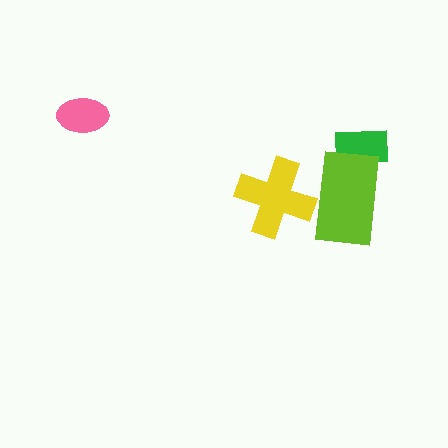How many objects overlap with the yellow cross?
1 object overlaps with the yellow cross.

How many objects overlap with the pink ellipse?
0 objects overlap with the pink ellipse.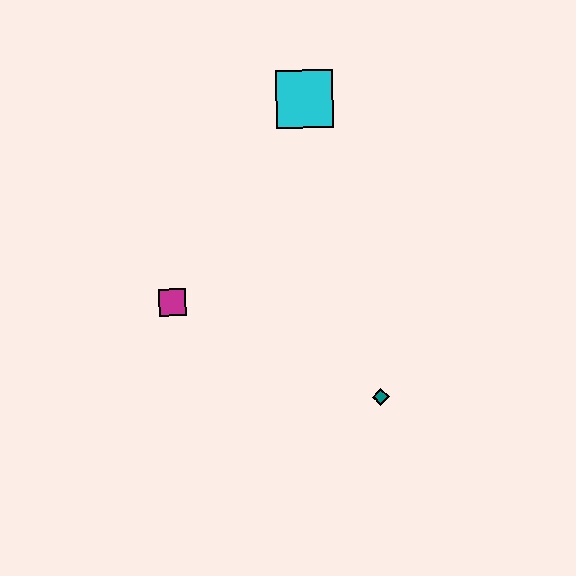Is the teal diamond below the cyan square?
Yes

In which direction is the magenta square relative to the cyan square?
The magenta square is below the cyan square.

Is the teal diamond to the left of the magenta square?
No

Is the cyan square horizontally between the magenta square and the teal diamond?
Yes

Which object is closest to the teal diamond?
The magenta square is closest to the teal diamond.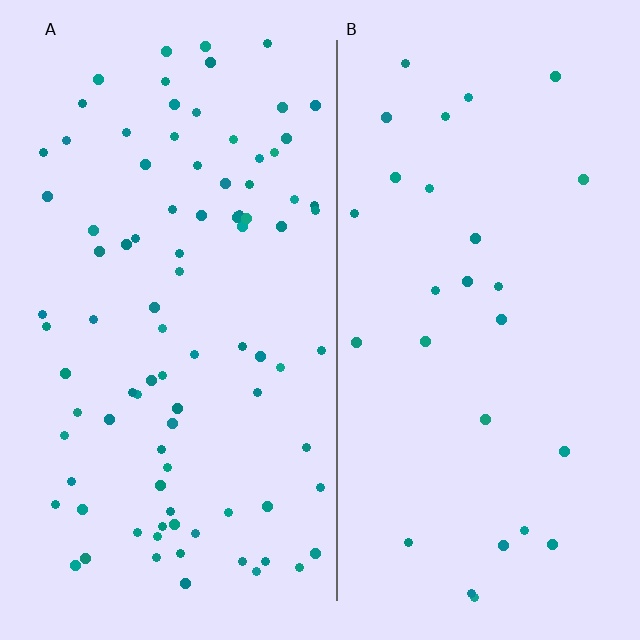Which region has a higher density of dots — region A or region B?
A (the left).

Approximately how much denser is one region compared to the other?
Approximately 3.3× — region A over region B.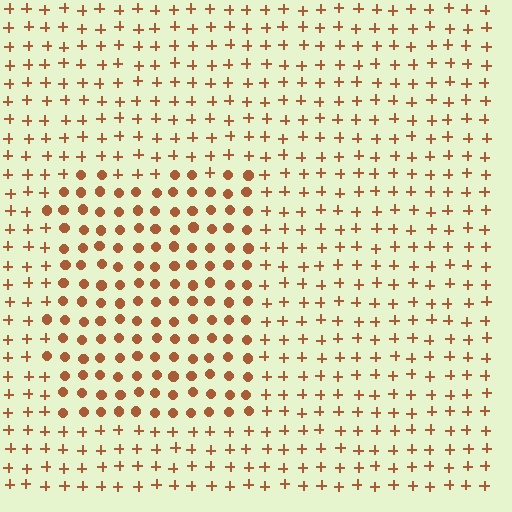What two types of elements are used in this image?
The image uses circles inside the rectangle region and plus signs outside it.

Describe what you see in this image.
The image is filled with small brown elements arranged in a uniform grid. A rectangle-shaped region contains circles, while the surrounding area contains plus signs. The boundary is defined purely by the change in element shape.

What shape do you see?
I see a rectangle.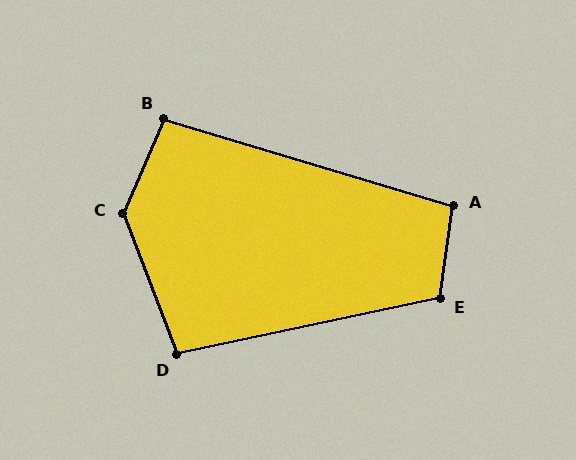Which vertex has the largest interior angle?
C, at approximately 135 degrees.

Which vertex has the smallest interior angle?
B, at approximately 97 degrees.